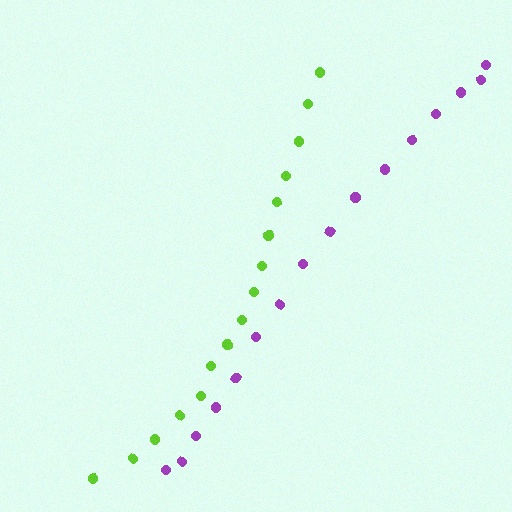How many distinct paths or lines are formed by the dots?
There are 2 distinct paths.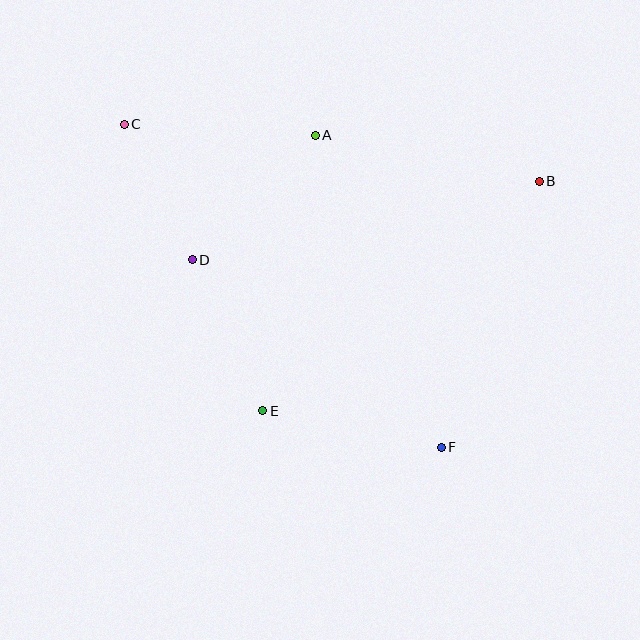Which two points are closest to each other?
Points C and D are closest to each other.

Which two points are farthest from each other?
Points C and F are farthest from each other.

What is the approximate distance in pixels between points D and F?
The distance between D and F is approximately 312 pixels.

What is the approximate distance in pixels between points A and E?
The distance between A and E is approximately 280 pixels.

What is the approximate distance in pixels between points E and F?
The distance between E and F is approximately 182 pixels.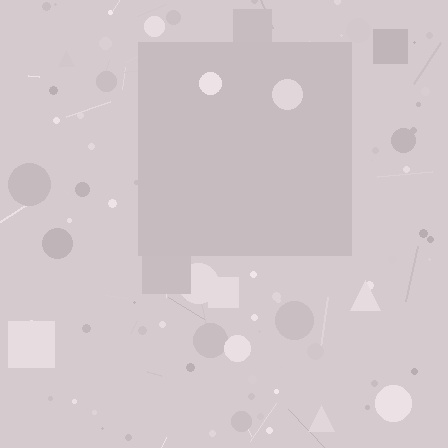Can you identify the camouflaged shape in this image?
The camouflaged shape is a square.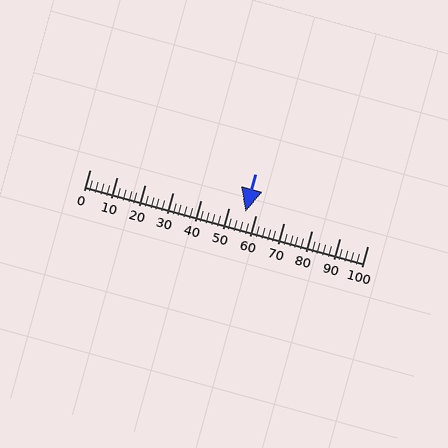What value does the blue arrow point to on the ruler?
The blue arrow points to approximately 56.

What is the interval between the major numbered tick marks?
The major tick marks are spaced 10 units apart.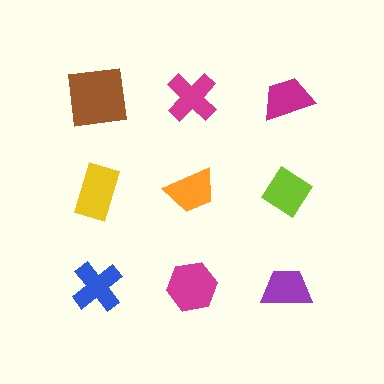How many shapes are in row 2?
3 shapes.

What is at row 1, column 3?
A magenta trapezoid.